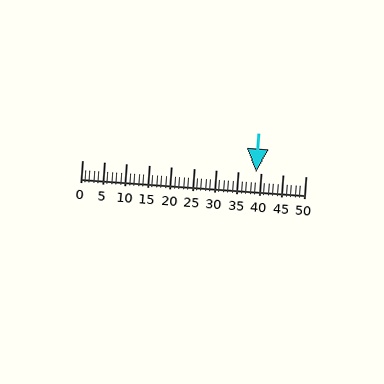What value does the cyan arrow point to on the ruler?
The cyan arrow points to approximately 39.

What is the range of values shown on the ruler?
The ruler shows values from 0 to 50.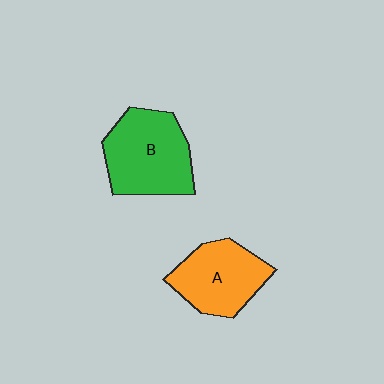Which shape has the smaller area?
Shape A (orange).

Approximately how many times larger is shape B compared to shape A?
Approximately 1.2 times.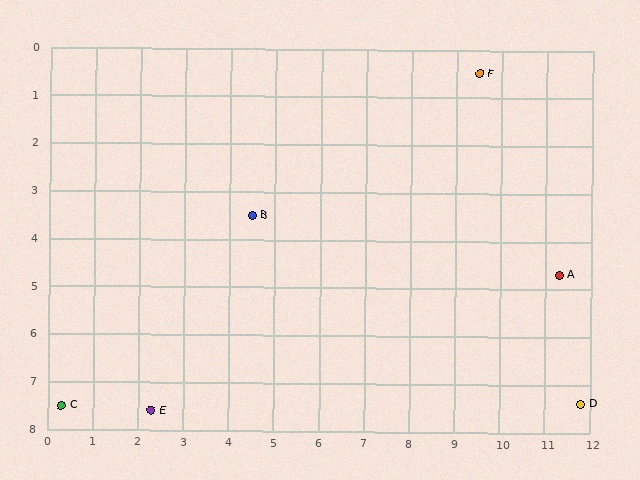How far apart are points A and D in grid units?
Points A and D are about 2.7 grid units apart.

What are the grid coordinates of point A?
Point A is at approximately (11.3, 4.7).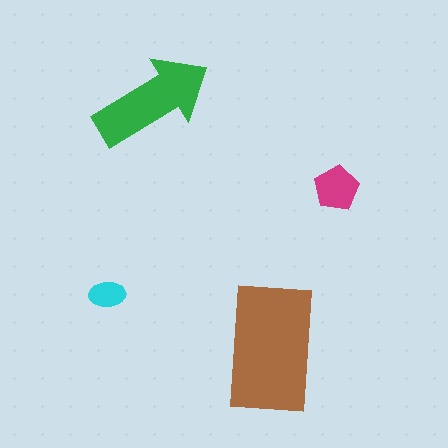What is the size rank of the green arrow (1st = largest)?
2nd.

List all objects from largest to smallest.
The brown rectangle, the green arrow, the magenta pentagon, the cyan ellipse.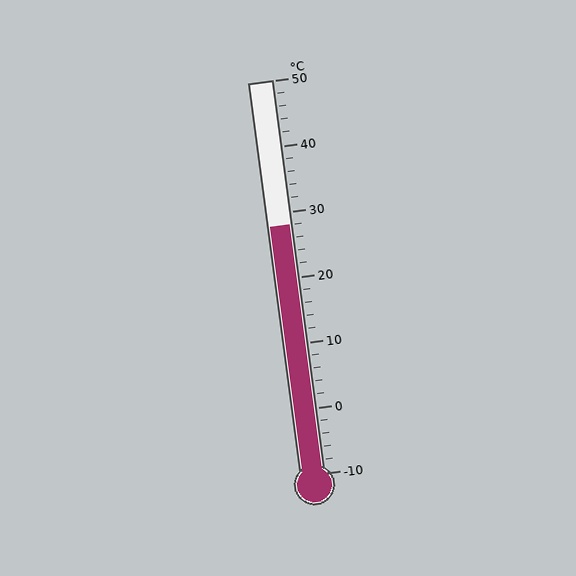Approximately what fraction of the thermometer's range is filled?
The thermometer is filled to approximately 65% of its range.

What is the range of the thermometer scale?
The thermometer scale ranges from -10°C to 50°C.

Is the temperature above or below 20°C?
The temperature is above 20°C.